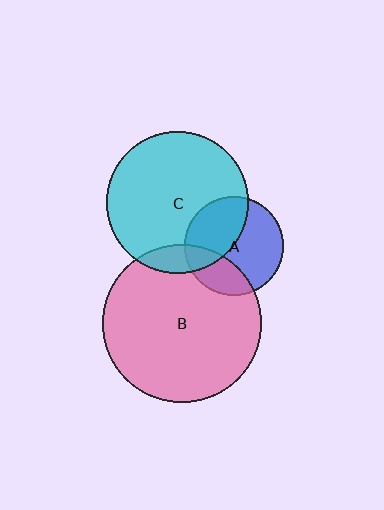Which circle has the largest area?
Circle B (pink).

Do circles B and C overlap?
Yes.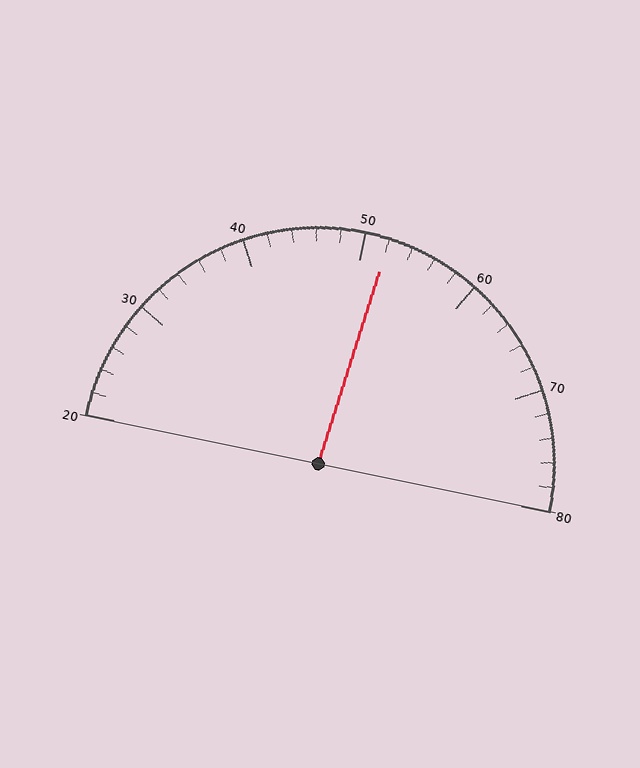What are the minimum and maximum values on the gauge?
The gauge ranges from 20 to 80.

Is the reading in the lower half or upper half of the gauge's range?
The reading is in the upper half of the range (20 to 80).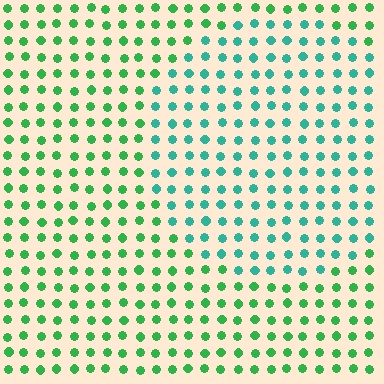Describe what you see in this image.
The image is filled with small green elements in a uniform arrangement. A circle-shaped region is visible where the elements are tinted to a slightly different hue, forming a subtle color boundary.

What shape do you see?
I see a circle.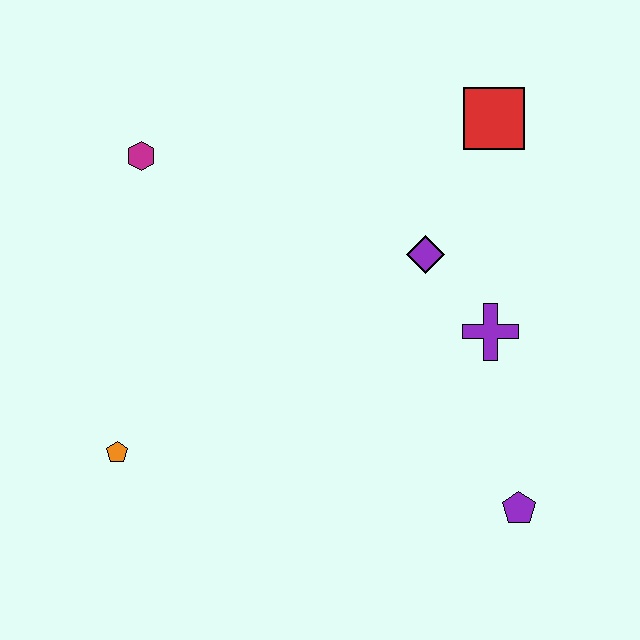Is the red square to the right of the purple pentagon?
No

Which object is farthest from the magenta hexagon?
The purple pentagon is farthest from the magenta hexagon.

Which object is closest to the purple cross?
The purple diamond is closest to the purple cross.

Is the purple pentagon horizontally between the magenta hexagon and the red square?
No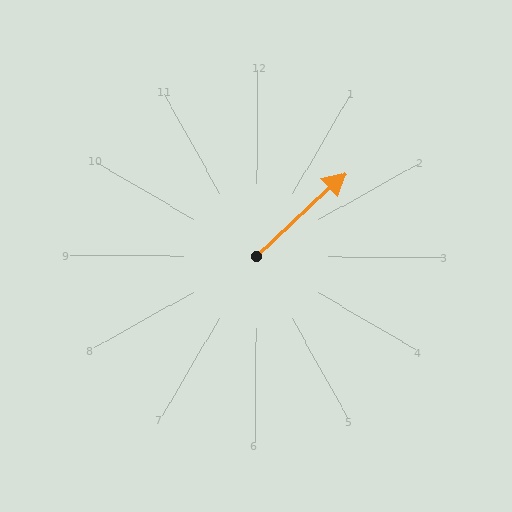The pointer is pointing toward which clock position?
Roughly 2 o'clock.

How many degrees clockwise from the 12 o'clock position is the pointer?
Approximately 47 degrees.